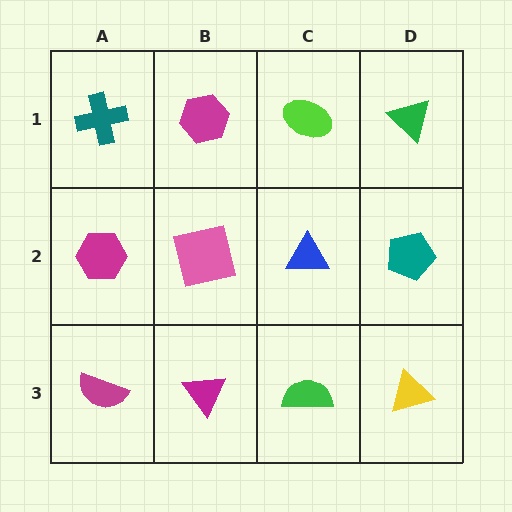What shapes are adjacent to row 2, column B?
A magenta hexagon (row 1, column B), a magenta triangle (row 3, column B), a magenta hexagon (row 2, column A), a blue triangle (row 2, column C).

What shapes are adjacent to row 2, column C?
A lime ellipse (row 1, column C), a green semicircle (row 3, column C), a pink square (row 2, column B), a teal pentagon (row 2, column D).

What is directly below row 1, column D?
A teal pentagon.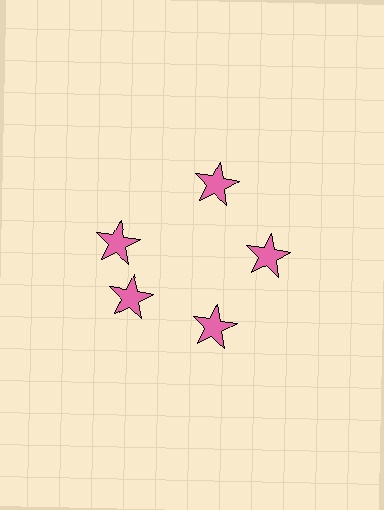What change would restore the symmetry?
The symmetry would be restored by rotating it back into even spacing with its neighbors so that all 5 stars sit at equal angles and equal distance from the center.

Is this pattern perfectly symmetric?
No. The 5 pink stars are arranged in a ring, but one element near the 10 o'clock position is rotated out of alignment along the ring, breaking the 5-fold rotational symmetry.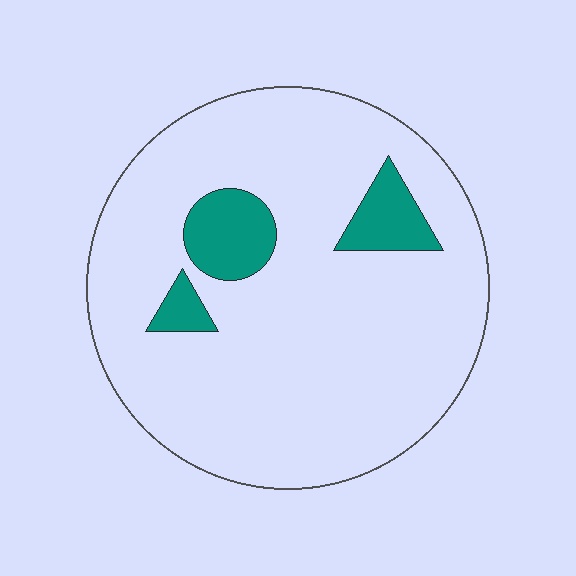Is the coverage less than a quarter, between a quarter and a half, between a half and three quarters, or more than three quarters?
Less than a quarter.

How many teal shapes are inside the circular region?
3.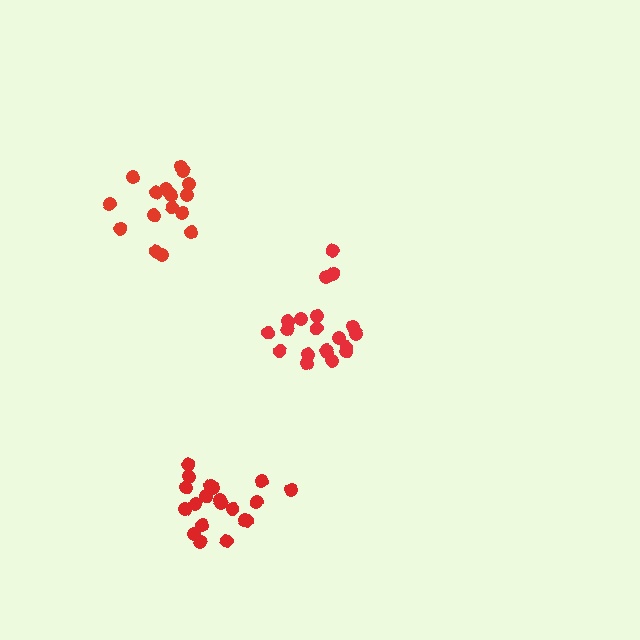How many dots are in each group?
Group 1: 20 dots, Group 2: 20 dots, Group 3: 16 dots (56 total).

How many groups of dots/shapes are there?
There are 3 groups.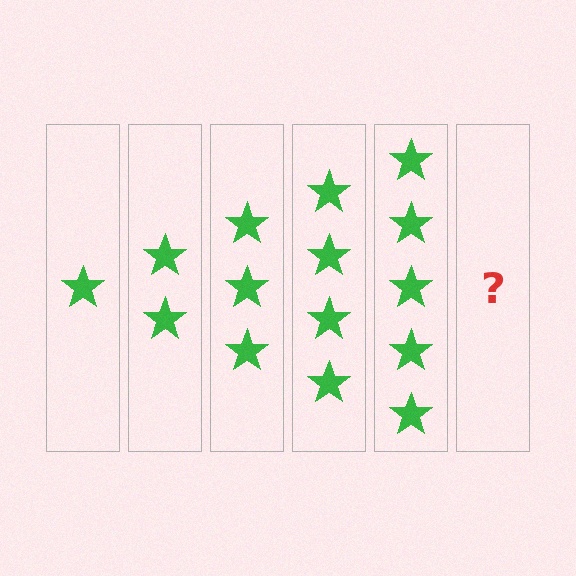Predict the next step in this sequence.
The next step is 6 stars.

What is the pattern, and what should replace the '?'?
The pattern is that each step adds one more star. The '?' should be 6 stars.